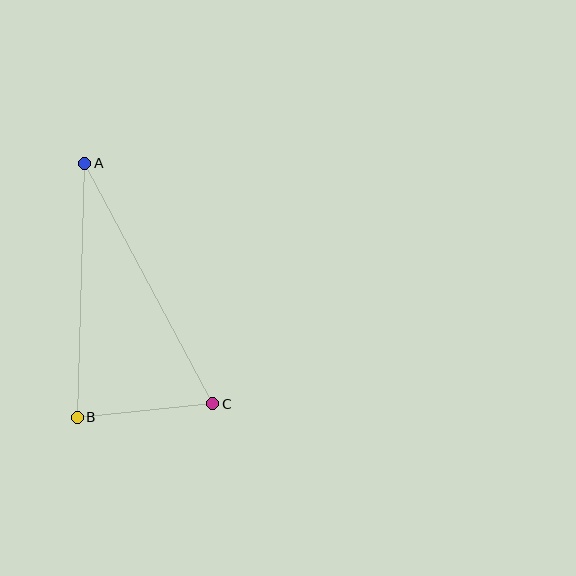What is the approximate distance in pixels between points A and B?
The distance between A and B is approximately 254 pixels.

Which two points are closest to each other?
Points B and C are closest to each other.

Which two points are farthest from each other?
Points A and C are farthest from each other.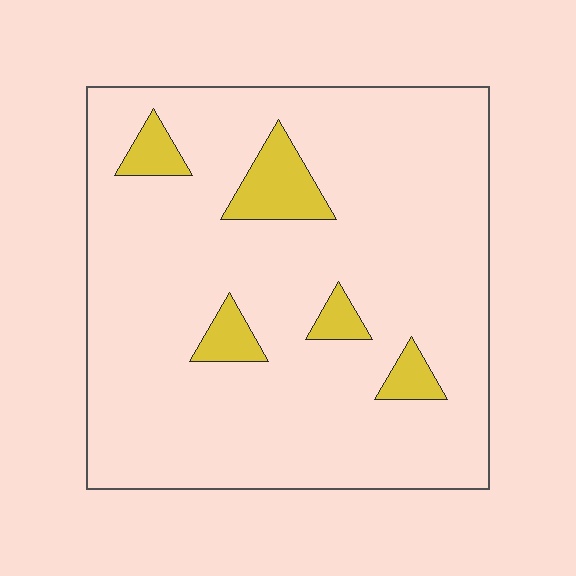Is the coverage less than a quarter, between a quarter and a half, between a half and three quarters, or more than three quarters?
Less than a quarter.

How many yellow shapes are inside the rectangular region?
5.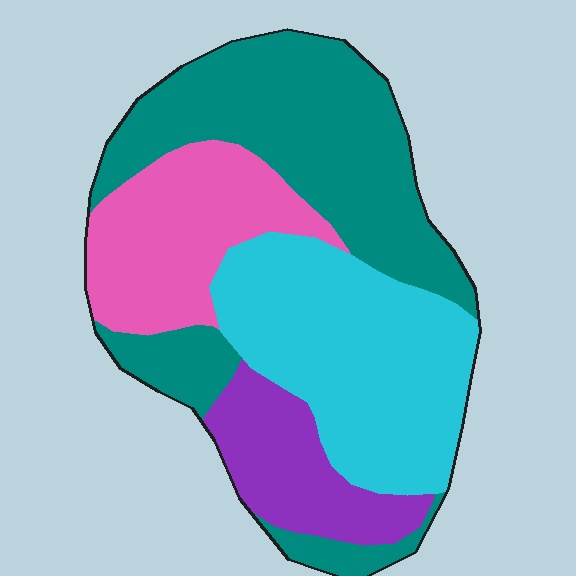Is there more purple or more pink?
Pink.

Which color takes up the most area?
Teal, at roughly 40%.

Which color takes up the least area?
Purple, at roughly 15%.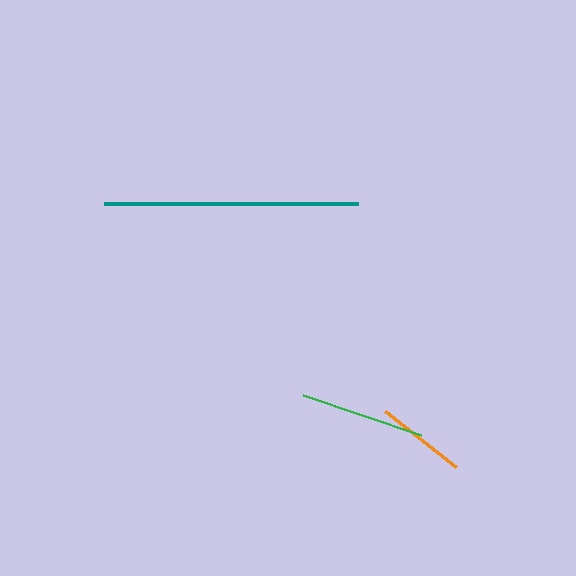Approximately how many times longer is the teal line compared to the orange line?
The teal line is approximately 2.8 times the length of the orange line.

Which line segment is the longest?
The teal line is the longest at approximately 254 pixels.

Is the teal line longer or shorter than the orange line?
The teal line is longer than the orange line.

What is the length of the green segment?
The green segment is approximately 124 pixels long.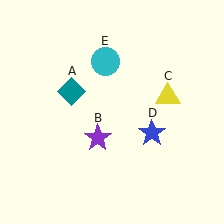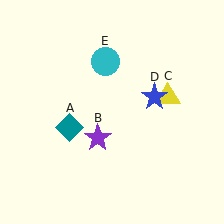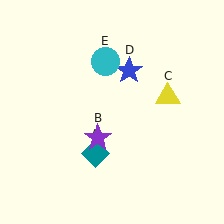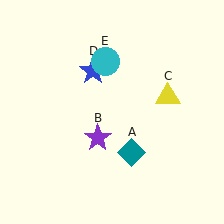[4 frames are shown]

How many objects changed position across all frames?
2 objects changed position: teal diamond (object A), blue star (object D).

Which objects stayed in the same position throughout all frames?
Purple star (object B) and yellow triangle (object C) and cyan circle (object E) remained stationary.